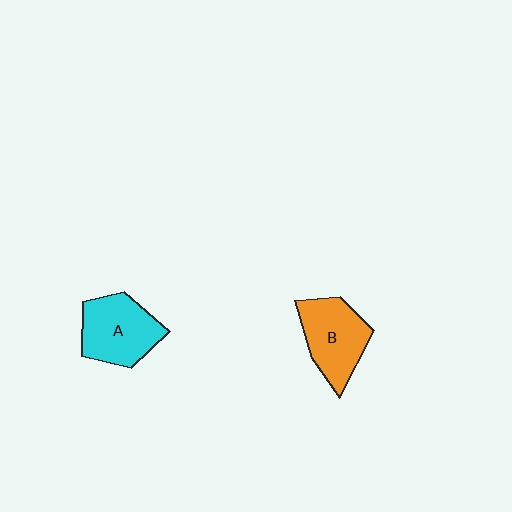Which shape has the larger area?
Shape A (cyan).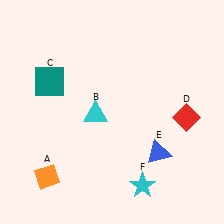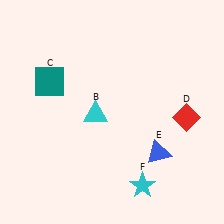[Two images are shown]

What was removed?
The orange diamond (A) was removed in Image 2.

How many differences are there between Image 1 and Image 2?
There is 1 difference between the two images.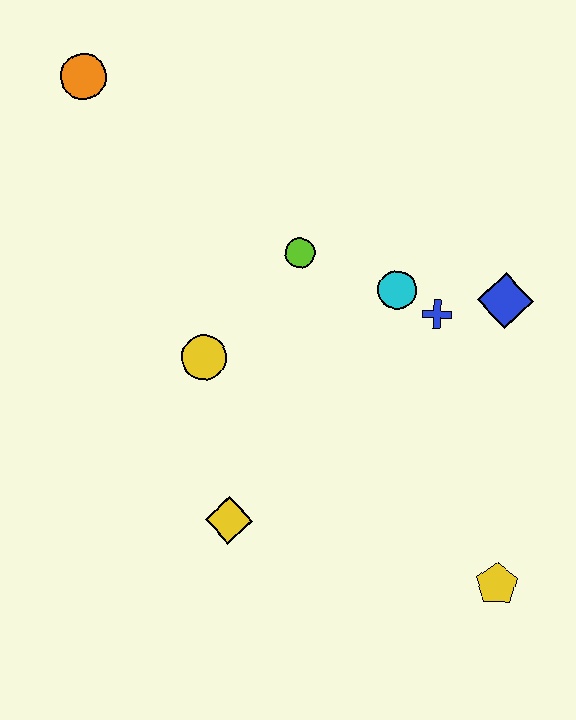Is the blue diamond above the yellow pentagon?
Yes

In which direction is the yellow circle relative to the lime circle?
The yellow circle is below the lime circle.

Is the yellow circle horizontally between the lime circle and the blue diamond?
No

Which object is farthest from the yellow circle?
The yellow pentagon is farthest from the yellow circle.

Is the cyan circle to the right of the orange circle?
Yes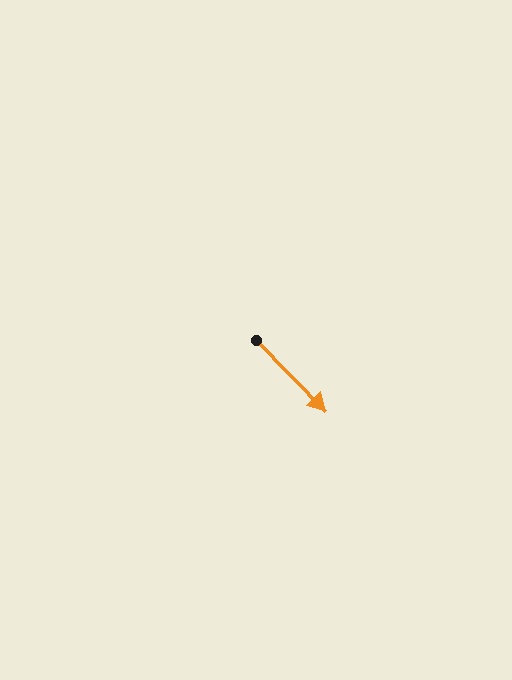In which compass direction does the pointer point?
Southeast.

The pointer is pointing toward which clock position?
Roughly 5 o'clock.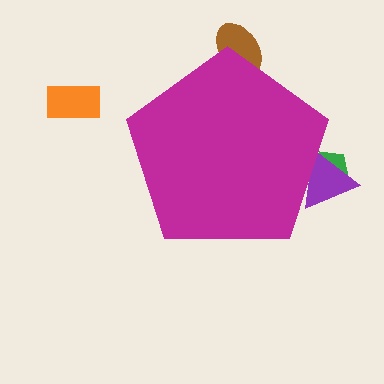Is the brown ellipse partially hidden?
Yes, the brown ellipse is partially hidden behind the magenta pentagon.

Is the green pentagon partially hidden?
Yes, the green pentagon is partially hidden behind the magenta pentagon.